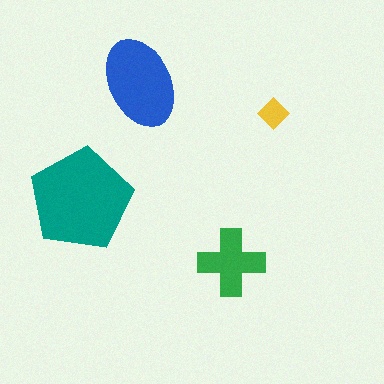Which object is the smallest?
The yellow diamond.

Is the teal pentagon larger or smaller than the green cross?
Larger.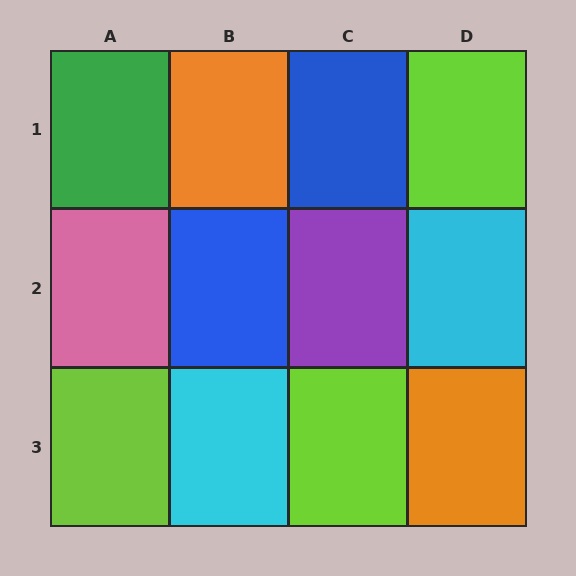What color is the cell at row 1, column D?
Lime.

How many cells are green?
1 cell is green.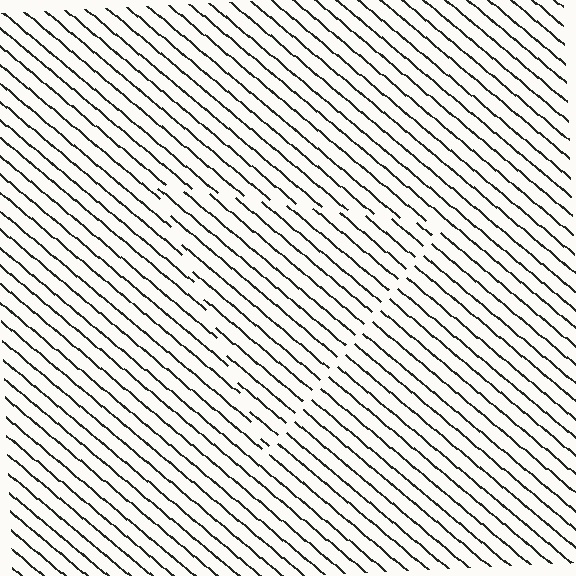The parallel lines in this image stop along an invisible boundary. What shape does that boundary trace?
An illusory triangle. The interior of the shape contains the same grating, shifted by half a period — the contour is defined by the phase discontinuity where line-ends from the inner and outer gratings abut.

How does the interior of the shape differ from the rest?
The interior of the shape contains the same grating, shifted by half a period — the contour is defined by the phase discontinuity where line-ends from the inner and outer gratings abut.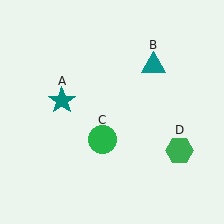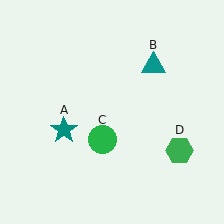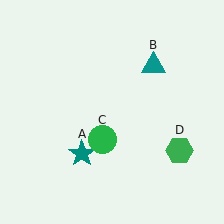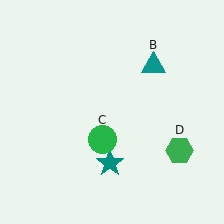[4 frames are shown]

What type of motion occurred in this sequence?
The teal star (object A) rotated counterclockwise around the center of the scene.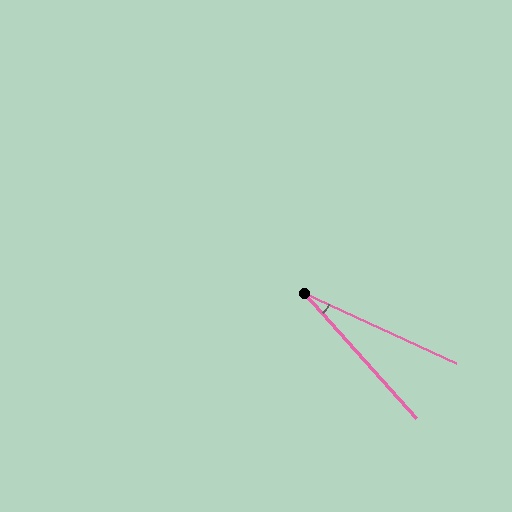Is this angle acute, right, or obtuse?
It is acute.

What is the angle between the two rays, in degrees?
Approximately 23 degrees.